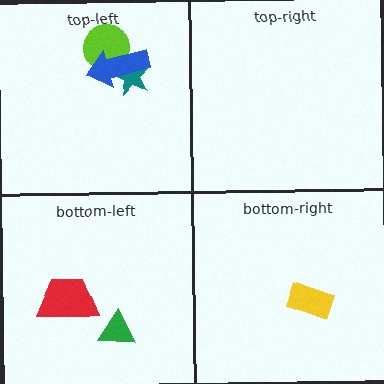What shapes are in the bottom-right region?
The yellow rectangle.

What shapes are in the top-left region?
The lime circle, the teal star, the blue arrow.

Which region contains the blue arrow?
The top-left region.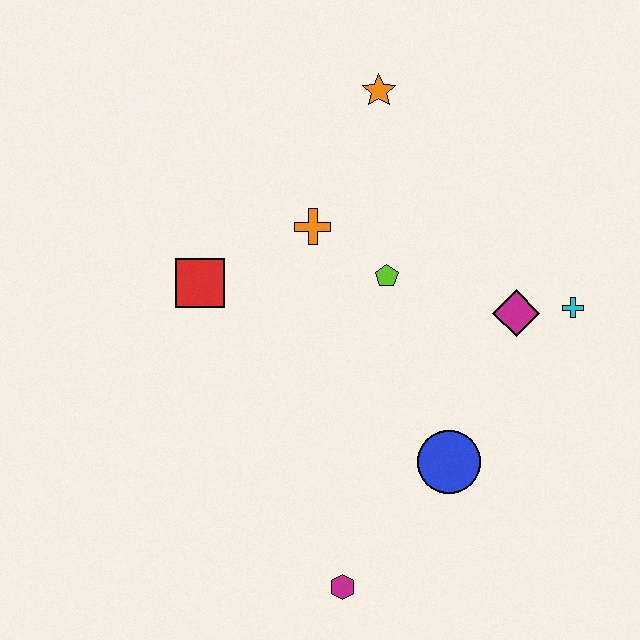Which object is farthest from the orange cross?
The magenta hexagon is farthest from the orange cross.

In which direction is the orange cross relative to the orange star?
The orange cross is below the orange star.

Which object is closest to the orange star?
The orange cross is closest to the orange star.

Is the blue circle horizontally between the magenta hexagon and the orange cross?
No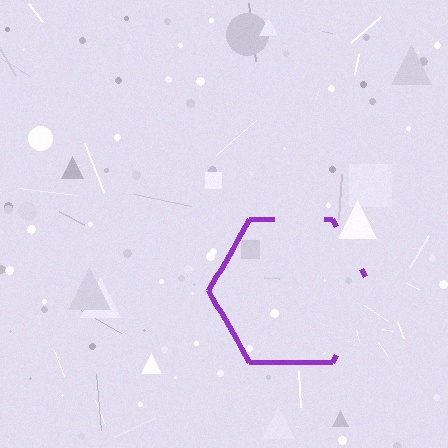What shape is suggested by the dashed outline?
The dashed outline suggests a hexagon.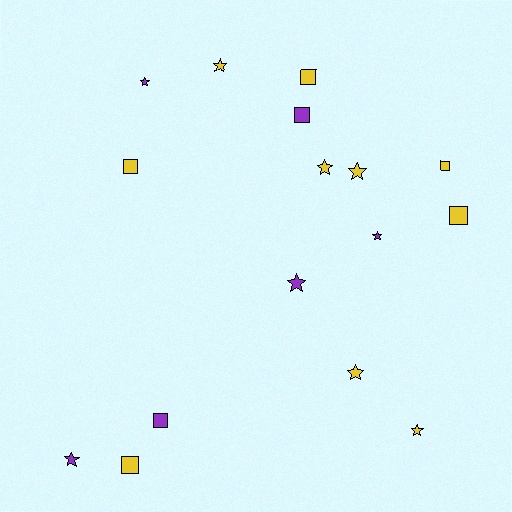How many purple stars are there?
There are 4 purple stars.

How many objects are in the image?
There are 16 objects.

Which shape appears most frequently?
Star, with 9 objects.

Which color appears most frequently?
Yellow, with 10 objects.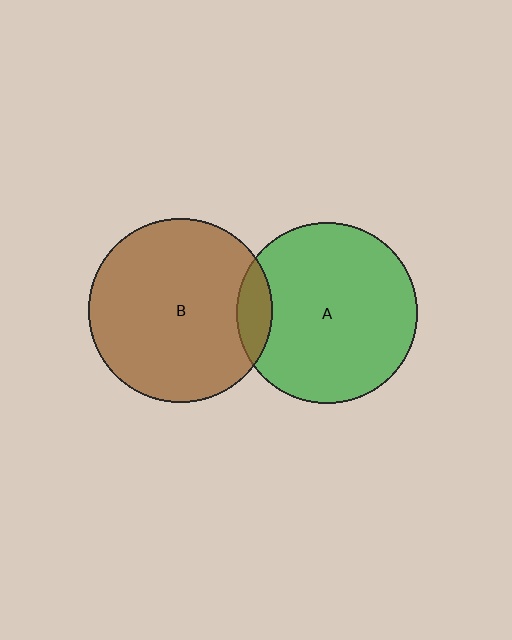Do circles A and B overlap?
Yes.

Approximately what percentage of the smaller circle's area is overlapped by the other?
Approximately 10%.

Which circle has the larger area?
Circle B (brown).